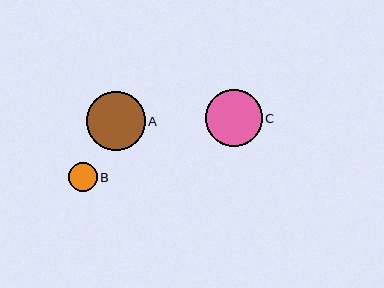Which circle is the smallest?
Circle B is the smallest with a size of approximately 29 pixels.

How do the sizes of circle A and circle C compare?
Circle A and circle C are approximately the same size.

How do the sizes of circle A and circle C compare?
Circle A and circle C are approximately the same size.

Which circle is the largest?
Circle A is the largest with a size of approximately 58 pixels.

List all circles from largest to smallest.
From largest to smallest: A, C, B.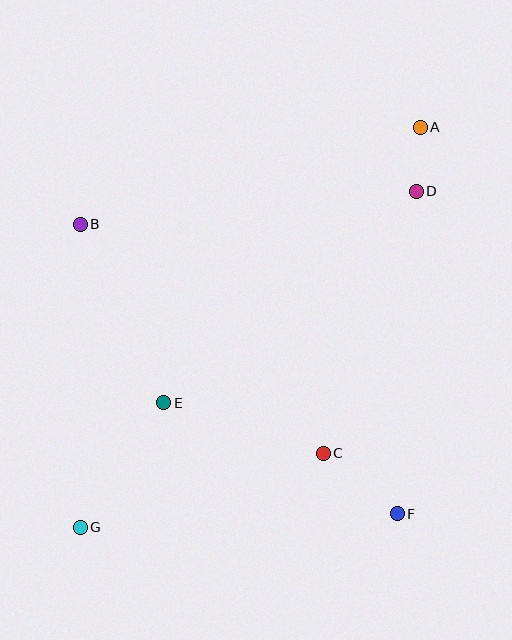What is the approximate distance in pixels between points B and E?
The distance between B and E is approximately 197 pixels.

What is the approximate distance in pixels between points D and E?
The distance between D and E is approximately 329 pixels.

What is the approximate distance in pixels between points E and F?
The distance between E and F is approximately 258 pixels.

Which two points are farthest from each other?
Points A and G are farthest from each other.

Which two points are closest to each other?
Points A and D are closest to each other.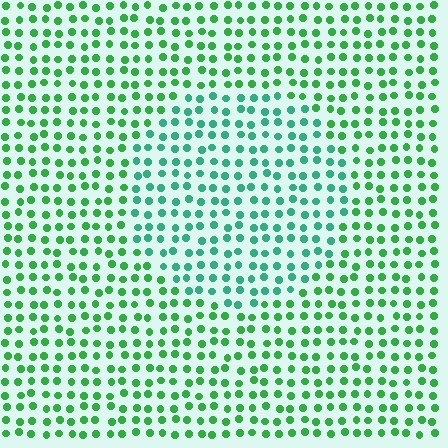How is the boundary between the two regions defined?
The boundary is defined purely by a slight shift in hue (about 31 degrees). Spacing, size, and orientation are identical on both sides.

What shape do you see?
I see a circle.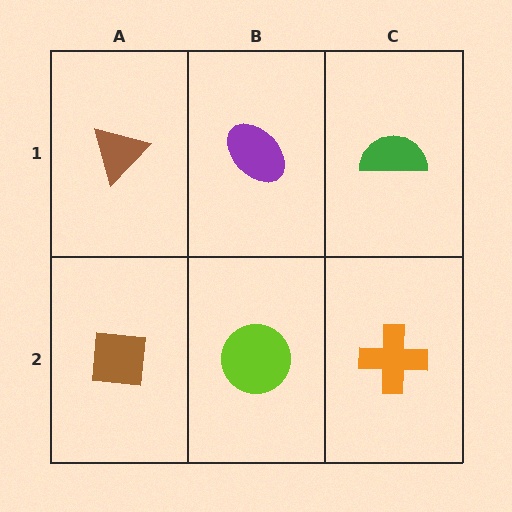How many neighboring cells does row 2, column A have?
2.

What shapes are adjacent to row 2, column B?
A purple ellipse (row 1, column B), a brown square (row 2, column A), an orange cross (row 2, column C).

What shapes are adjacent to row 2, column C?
A green semicircle (row 1, column C), a lime circle (row 2, column B).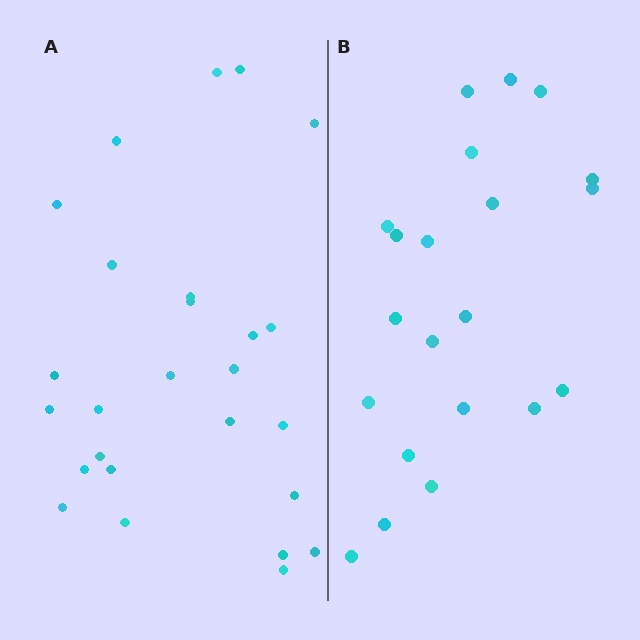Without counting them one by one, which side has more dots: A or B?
Region A (the left region) has more dots.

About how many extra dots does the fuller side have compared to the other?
Region A has about 5 more dots than region B.